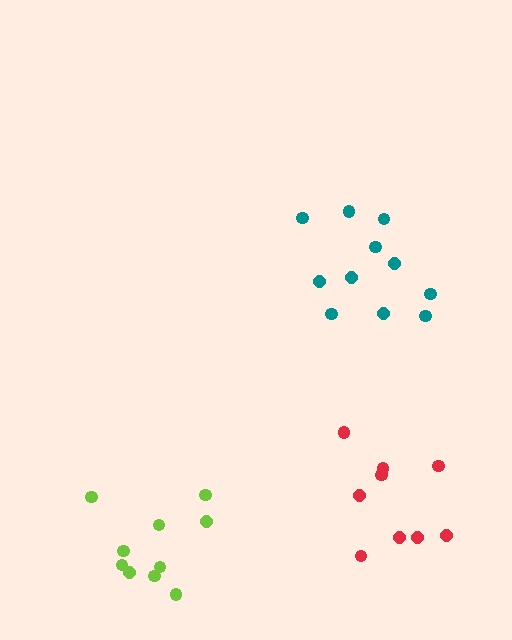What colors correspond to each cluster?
The clusters are colored: lime, red, teal.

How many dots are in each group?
Group 1: 10 dots, Group 2: 9 dots, Group 3: 11 dots (30 total).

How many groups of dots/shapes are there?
There are 3 groups.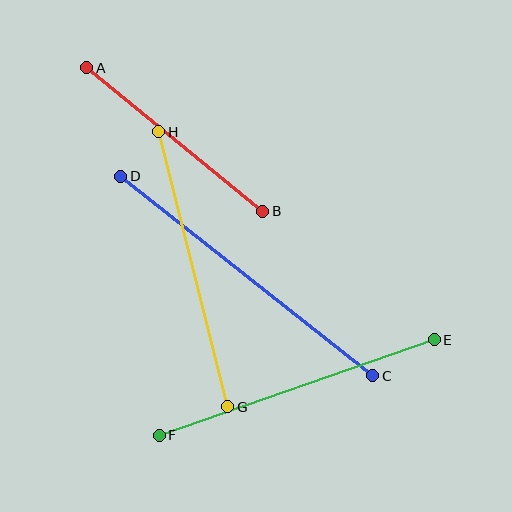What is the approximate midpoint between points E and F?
The midpoint is at approximately (297, 387) pixels.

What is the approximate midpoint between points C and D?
The midpoint is at approximately (247, 276) pixels.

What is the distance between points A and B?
The distance is approximately 227 pixels.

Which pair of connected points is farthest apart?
Points C and D are farthest apart.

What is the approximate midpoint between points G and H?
The midpoint is at approximately (193, 269) pixels.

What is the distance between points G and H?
The distance is approximately 284 pixels.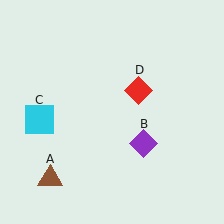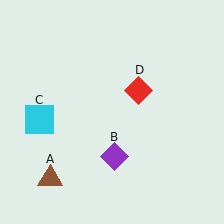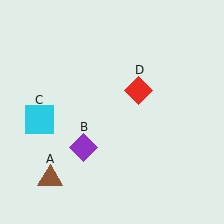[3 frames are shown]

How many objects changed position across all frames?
1 object changed position: purple diamond (object B).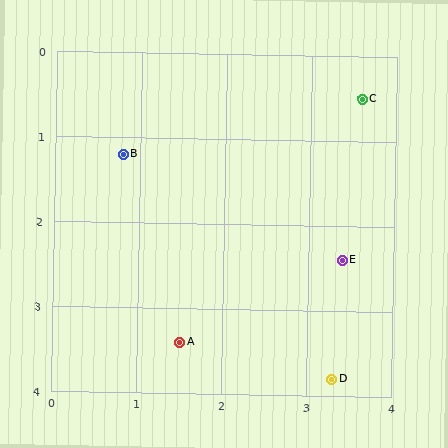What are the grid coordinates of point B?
Point B is at approximately (0.8, 1.2).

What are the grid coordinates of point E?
Point E is at approximately (3.4, 2.4).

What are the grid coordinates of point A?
Point A is at approximately (1.5, 3.4).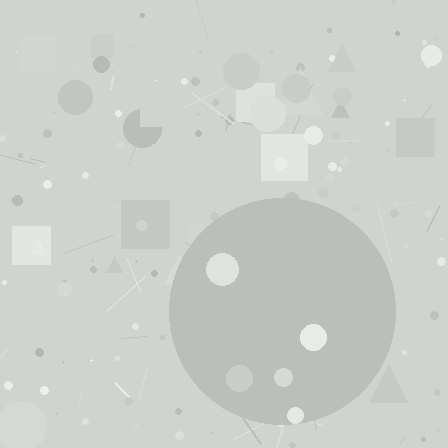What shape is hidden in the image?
A circle is hidden in the image.